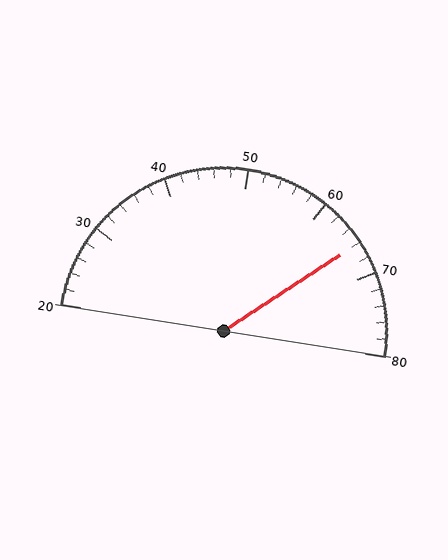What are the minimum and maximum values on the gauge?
The gauge ranges from 20 to 80.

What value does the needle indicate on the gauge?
The needle indicates approximately 66.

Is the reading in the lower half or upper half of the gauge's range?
The reading is in the upper half of the range (20 to 80).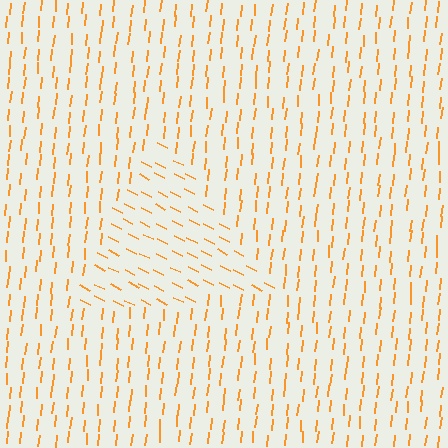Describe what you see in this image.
The image is filled with small orange line segments. A triangle region in the image has lines oriented differently from the surrounding lines, creating a visible texture boundary.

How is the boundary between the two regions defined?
The boundary is defined purely by a change in line orientation (approximately 69 degrees difference). All lines are the same color and thickness.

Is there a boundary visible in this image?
Yes, there is a texture boundary formed by a change in line orientation.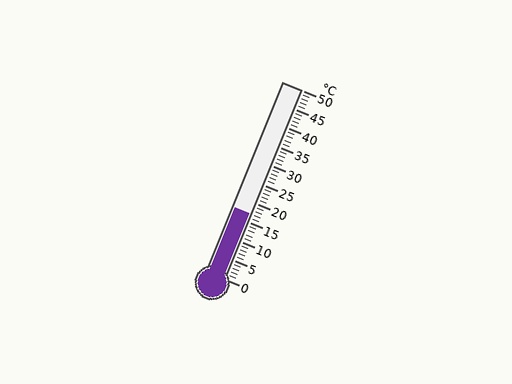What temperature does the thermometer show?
The thermometer shows approximately 17°C.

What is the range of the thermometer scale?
The thermometer scale ranges from 0°C to 50°C.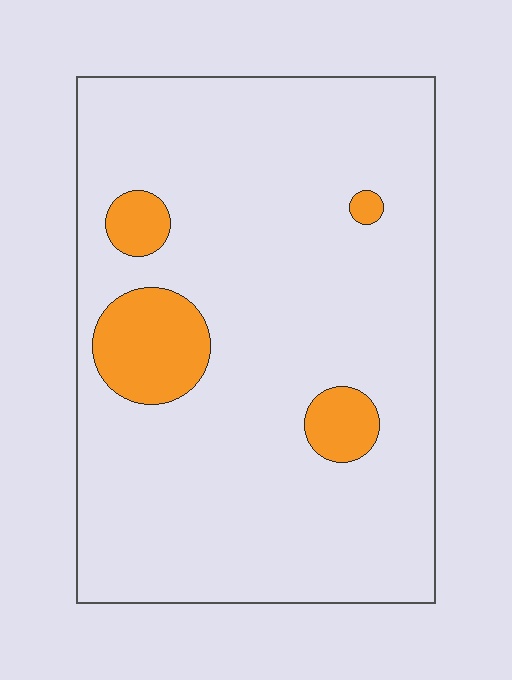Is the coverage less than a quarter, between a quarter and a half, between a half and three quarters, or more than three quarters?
Less than a quarter.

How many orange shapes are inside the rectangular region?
4.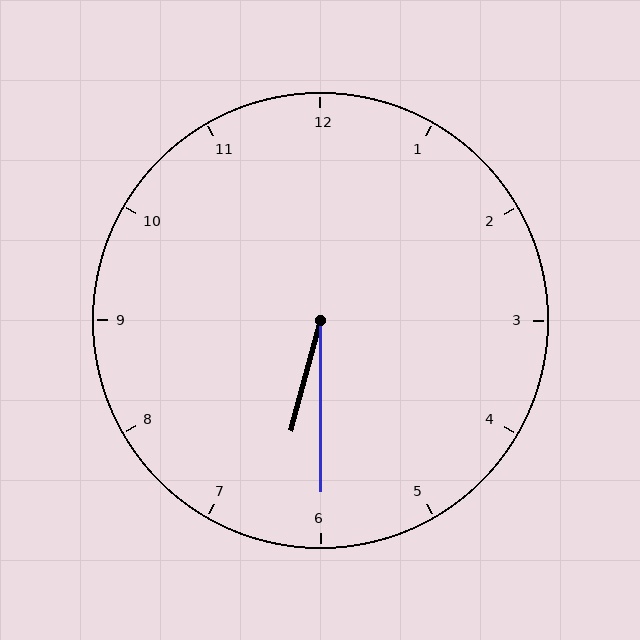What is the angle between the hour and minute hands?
Approximately 15 degrees.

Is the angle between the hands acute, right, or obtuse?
It is acute.